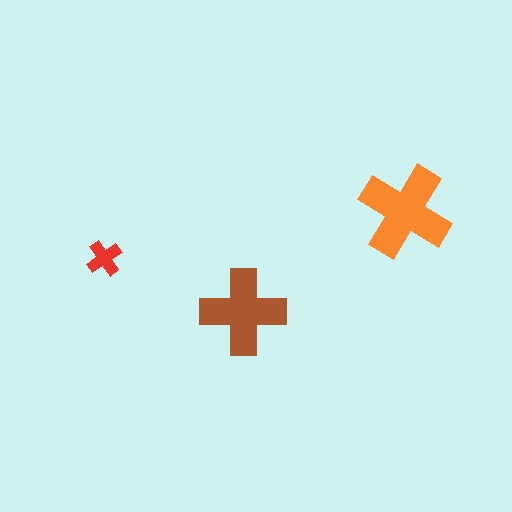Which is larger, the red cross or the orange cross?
The orange one.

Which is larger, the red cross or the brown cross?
The brown one.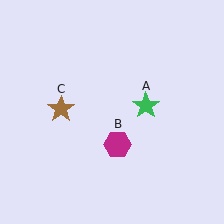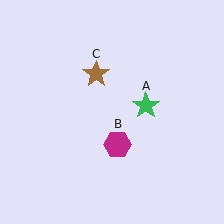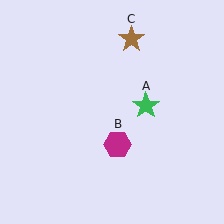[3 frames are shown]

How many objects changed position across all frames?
1 object changed position: brown star (object C).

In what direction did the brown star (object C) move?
The brown star (object C) moved up and to the right.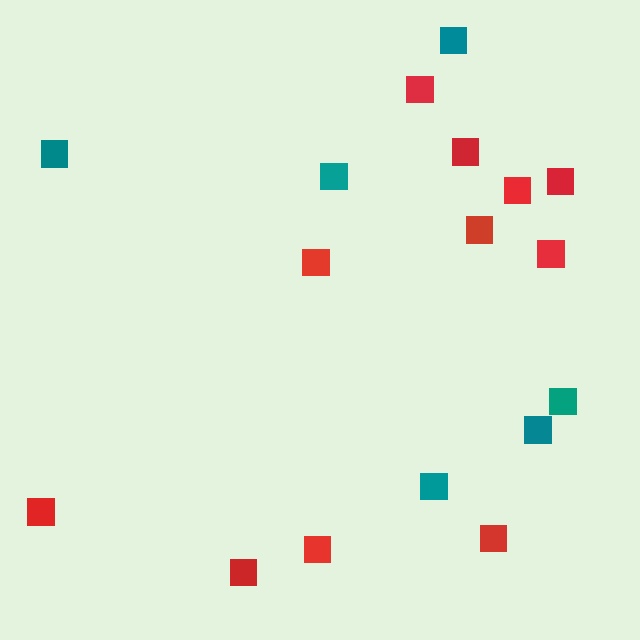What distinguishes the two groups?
There are 2 groups: one group of red squares (11) and one group of teal squares (6).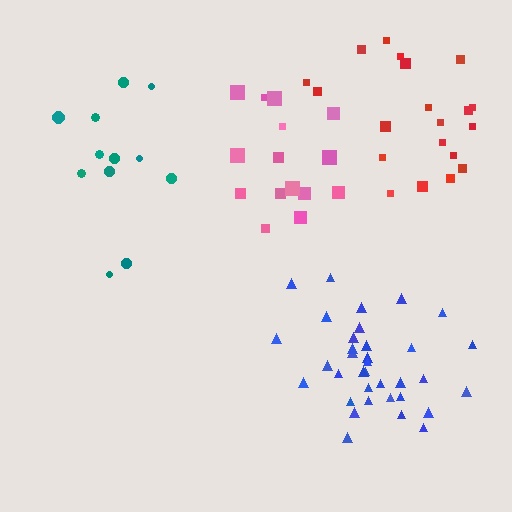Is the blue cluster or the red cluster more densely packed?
Blue.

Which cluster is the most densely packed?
Blue.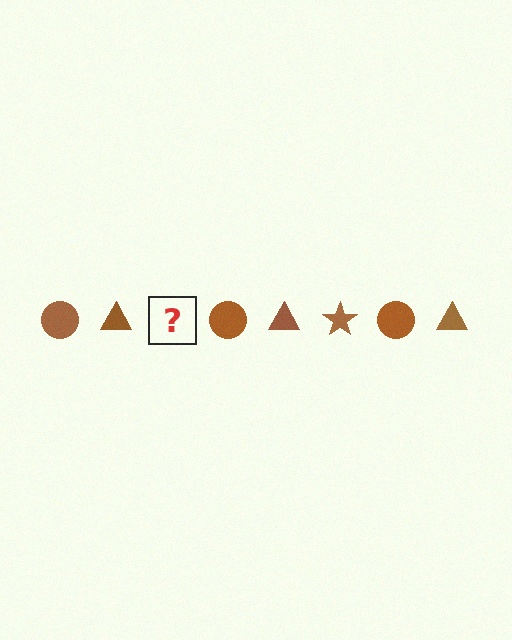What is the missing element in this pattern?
The missing element is a brown star.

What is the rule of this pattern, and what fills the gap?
The rule is that the pattern cycles through circle, triangle, star shapes in brown. The gap should be filled with a brown star.